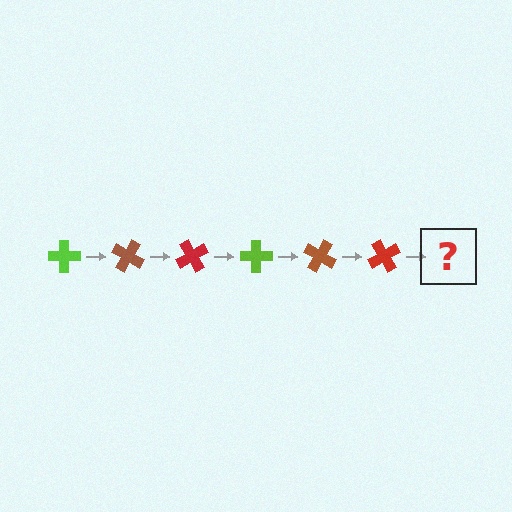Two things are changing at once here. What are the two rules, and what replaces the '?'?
The two rules are that it rotates 30 degrees each step and the color cycles through lime, brown, and red. The '?' should be a lime cross, rotated 180 degrees from the start.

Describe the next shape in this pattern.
It should be a lime cross, rotated 180 degrees from the start.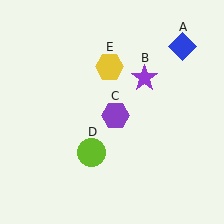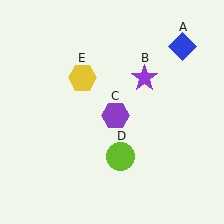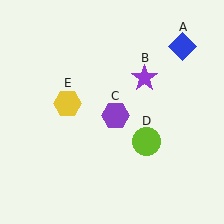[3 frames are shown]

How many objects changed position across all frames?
2 objects changed position: lime circle (object D), yellow hexagon (object E).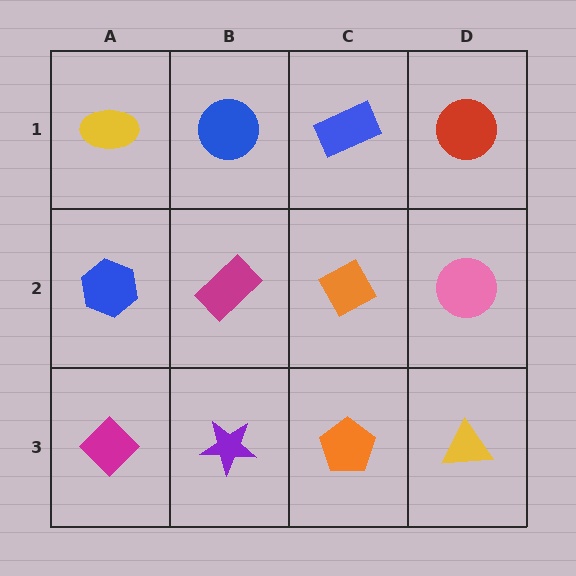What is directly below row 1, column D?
A pink circle.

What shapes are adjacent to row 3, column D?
A pink circle (row 2, column D), an orange pentagon (row 3, column C).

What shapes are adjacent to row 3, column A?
A blue hexagon (row 2, column A), a purple star (row 3, column B).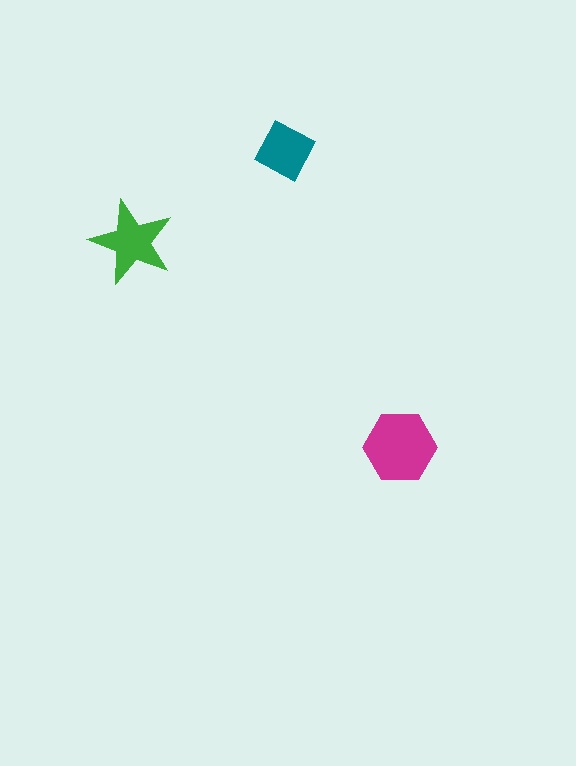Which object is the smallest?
The teal diamond.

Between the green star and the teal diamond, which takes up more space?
The green star.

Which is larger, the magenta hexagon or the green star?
The magenta hexagon.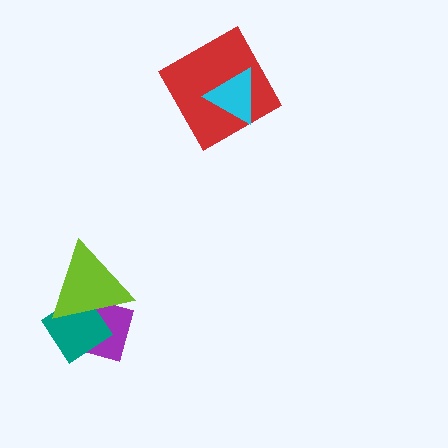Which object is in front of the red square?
The cyan triangle is in front of the red square.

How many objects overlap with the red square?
1 object overlaps with the red square.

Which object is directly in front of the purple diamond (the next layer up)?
The teal diamond is directly in front of the purple diamond.